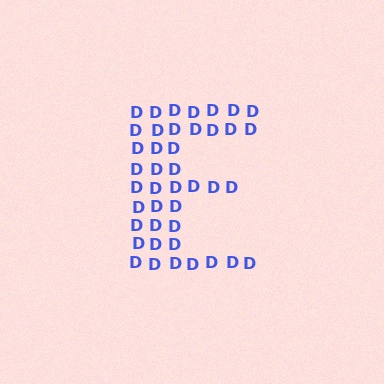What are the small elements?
The small elements are letter D's.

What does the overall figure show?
The overall figure shows the letter E.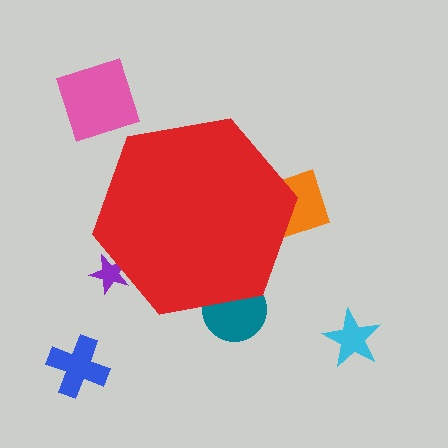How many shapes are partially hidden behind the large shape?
3 shapes are partially hidden.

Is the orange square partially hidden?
Yes, the orange square is partially hidden behind the red hexagon.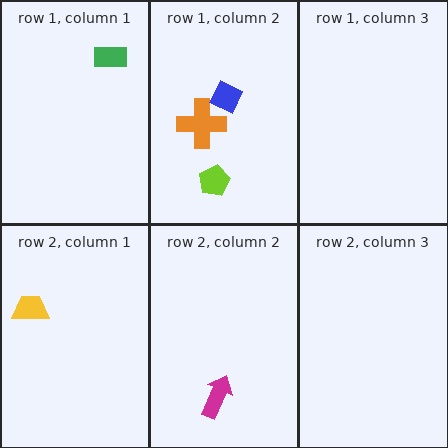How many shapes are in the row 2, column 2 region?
1.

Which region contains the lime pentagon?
The row 1, column 2 region.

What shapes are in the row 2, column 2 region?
The magenta arrow.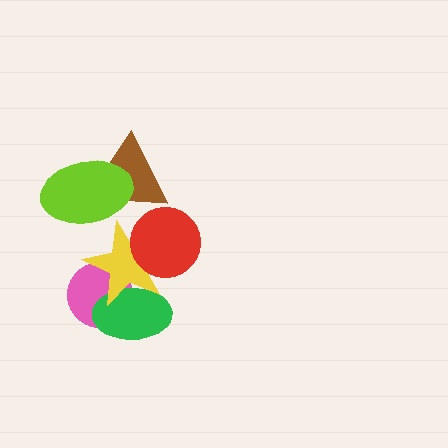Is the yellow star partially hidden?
Yes, it is partially covered by another shape.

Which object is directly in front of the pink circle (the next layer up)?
The green ellipse is directly in front of the pink circle.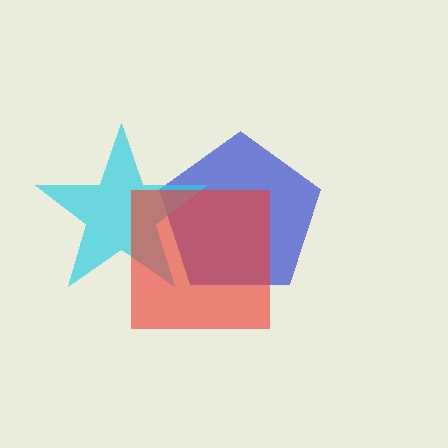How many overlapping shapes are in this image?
There are 3 overlapping shapes in the image.